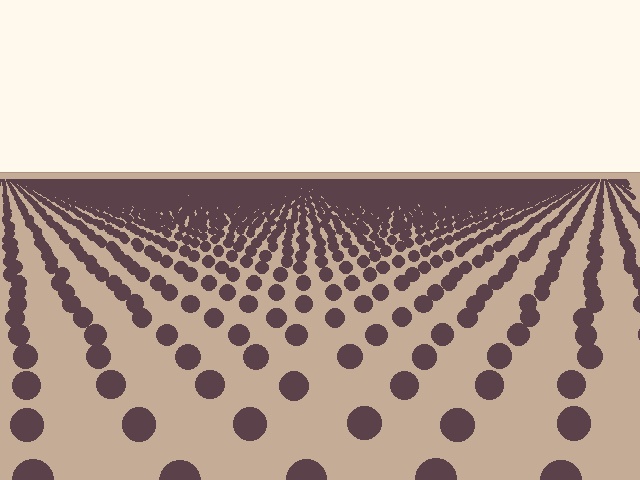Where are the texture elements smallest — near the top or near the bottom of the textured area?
Near the top.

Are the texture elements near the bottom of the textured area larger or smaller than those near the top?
Larger. Near the bottom, elements are closer to the viewer and appear at a bigger on-screen size.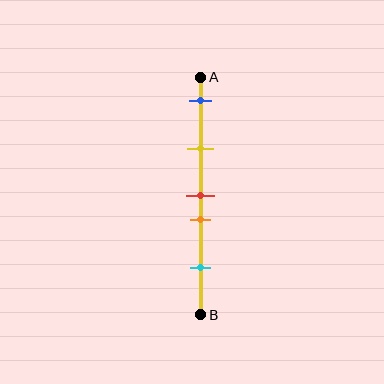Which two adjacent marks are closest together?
The red and orange marks are the closest adjacent pair.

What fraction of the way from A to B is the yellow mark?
The yellow mark is approximately 30% (0.3) of the way from A to B.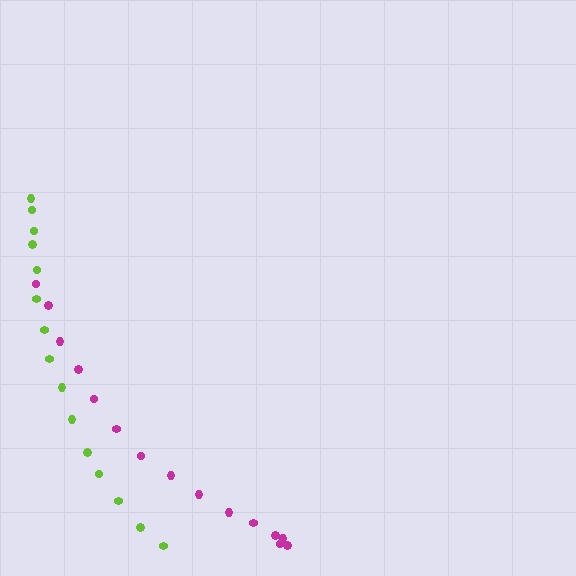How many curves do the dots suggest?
There are 2 distinct paths.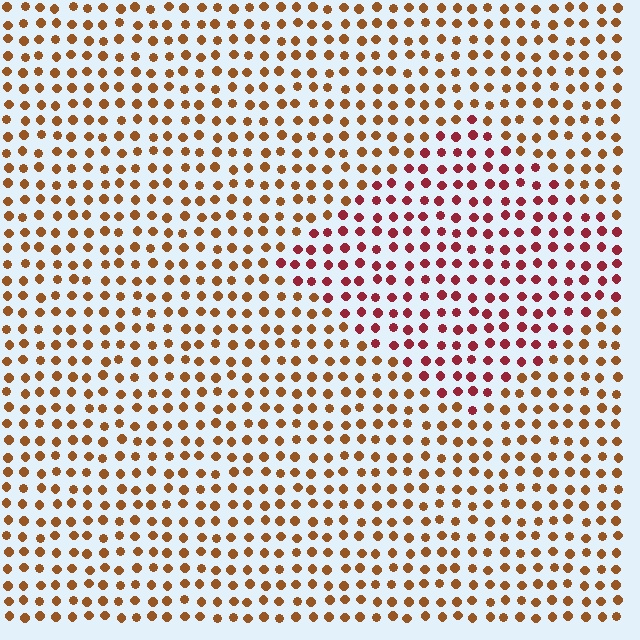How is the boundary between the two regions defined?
The boundary is defined purely by a slight shift in hue (about 37 degrees). Spacing, size, and orientation are identical on both sides.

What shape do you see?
I see a diamond.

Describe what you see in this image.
The image is filled with small brown elements in a uniform arrangement. A diamond-shaped region is visible where the elements are tinted to a slightly different hue, forming a subtle color boundary.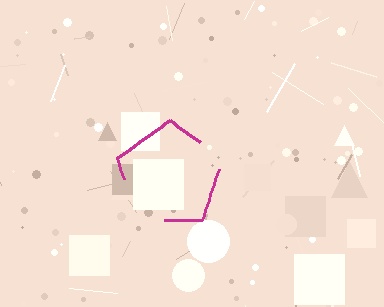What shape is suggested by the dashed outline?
The dashed outline suggests a pentagon.